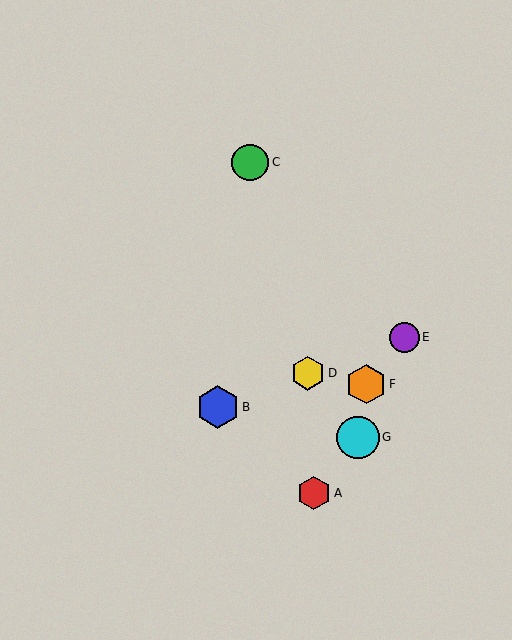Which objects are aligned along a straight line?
Objects B, D, E are aligned along a straight line.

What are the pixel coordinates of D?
Object D is at (308, 373).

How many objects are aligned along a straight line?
3 objects (B, D, E) are aligned along a straight line.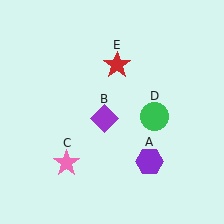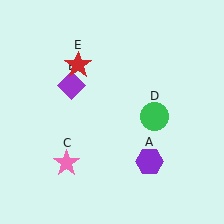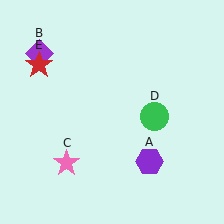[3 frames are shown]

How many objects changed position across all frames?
2 objects changed position: purple diamond (object B), red star (object E).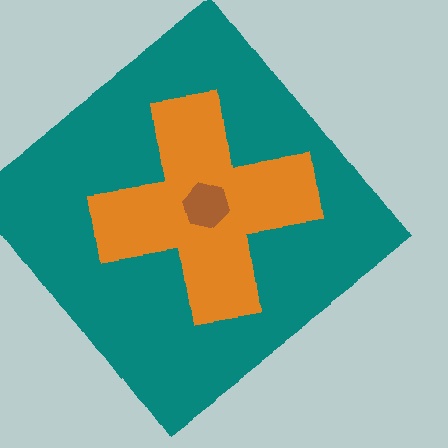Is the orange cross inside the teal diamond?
Yes.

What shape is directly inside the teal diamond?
The orange cross.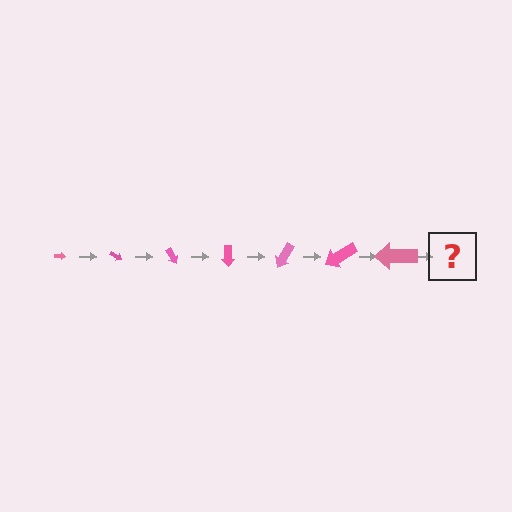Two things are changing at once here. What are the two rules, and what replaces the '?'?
The two rules are that the arrow grows larger each step and it rotates 30 degrees each step. The '?' should be an arrow, larger than the previous one and rotated 210 degrees from the start.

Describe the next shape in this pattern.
It should be an arrow, larger than the previous one and rotated 210 degrees from the start.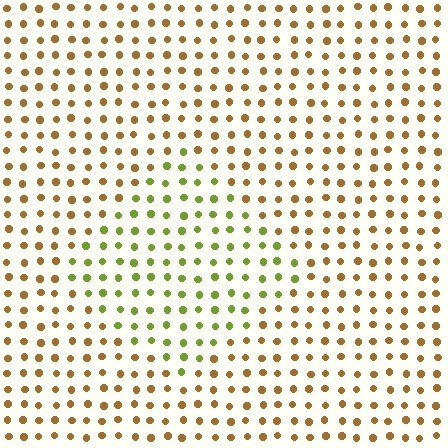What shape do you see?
I see a diamond.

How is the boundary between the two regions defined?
The boundary is defined purely by a slight shift in hue (about 53 degrees). Spacing, size, and orientation are identical on both sides.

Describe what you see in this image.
The image is filled with small brown elements in a uniform arrangement. A diamond-shaped region is visible where the elements are tinted to a slightly different hue, forming a subtle color boundary.